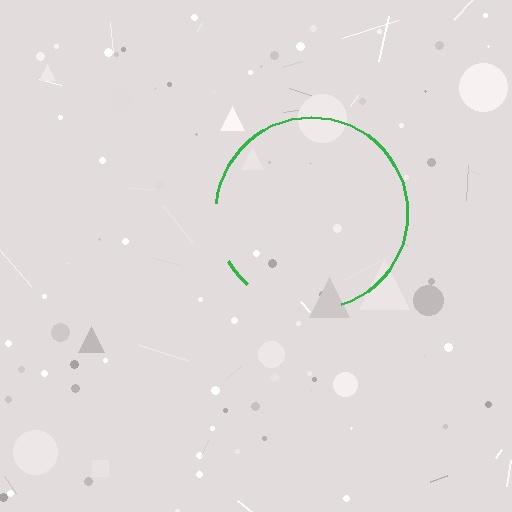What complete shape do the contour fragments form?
The contour fragments form a circle.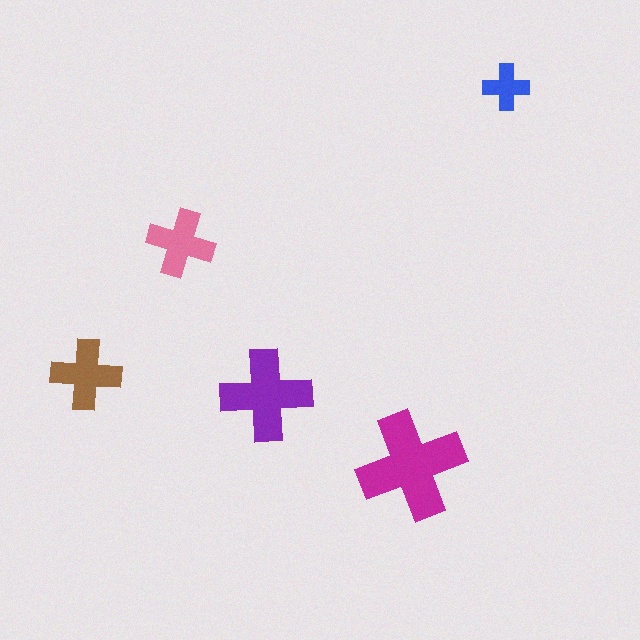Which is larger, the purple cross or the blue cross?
The purple one.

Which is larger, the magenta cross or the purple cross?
The magenta one.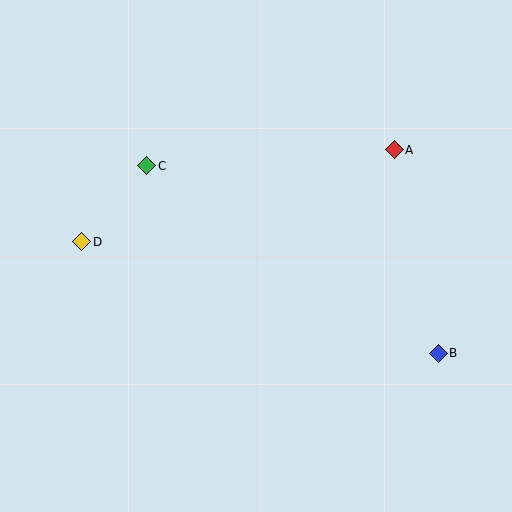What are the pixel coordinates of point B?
Point B is at (438, 353).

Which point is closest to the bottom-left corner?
Point D is closest to the bottom-left corner.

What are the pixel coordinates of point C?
Point C is at (147, 166).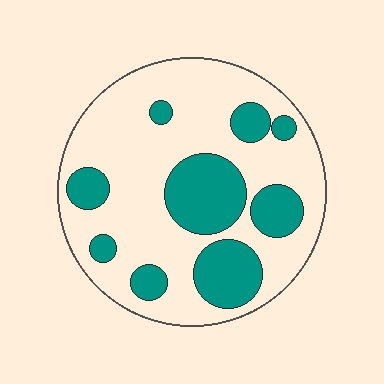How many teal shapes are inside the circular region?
9.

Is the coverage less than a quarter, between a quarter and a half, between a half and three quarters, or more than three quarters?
Between a quarter and a half.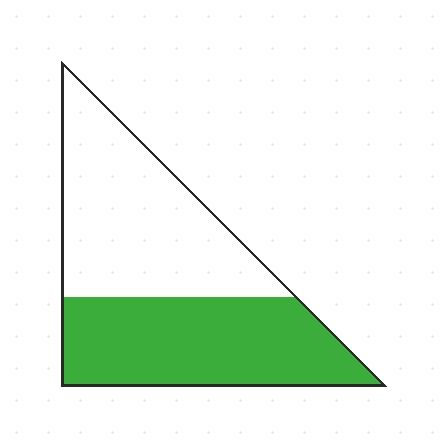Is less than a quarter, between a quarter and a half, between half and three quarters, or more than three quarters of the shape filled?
Between a quarter and a half.